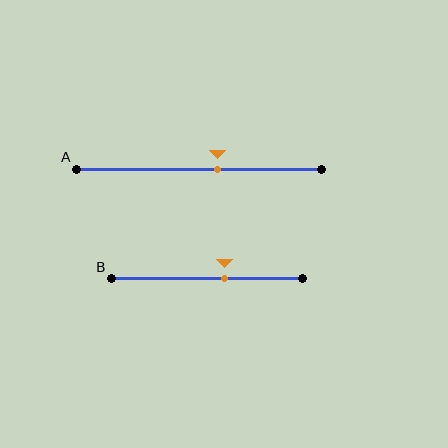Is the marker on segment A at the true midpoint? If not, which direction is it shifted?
No, the marker on segment A is shifted to the right by about 8% of the segment length.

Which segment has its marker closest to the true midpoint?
Segment A has its marker closest to the true midpoint.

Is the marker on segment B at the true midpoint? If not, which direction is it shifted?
No, the marker on segment B is shifted to the right by about 9% of the segment length.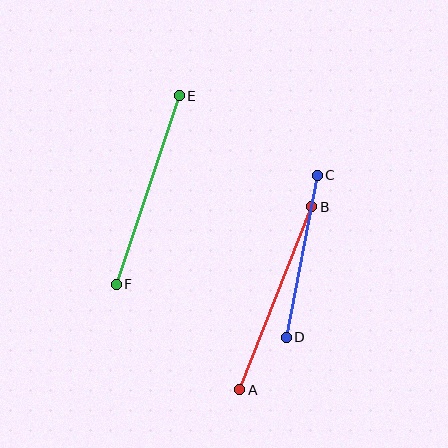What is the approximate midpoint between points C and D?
The midpoint is at approximately (302, 256) pixels.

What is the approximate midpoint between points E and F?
The midpoint is at approximately (148, 190) pixels.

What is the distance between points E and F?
The distance is approximately 199 pixels.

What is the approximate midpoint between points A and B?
The midpoint is at approximately (276, 298) pixels.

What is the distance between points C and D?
The distance is approximately 165 pixels.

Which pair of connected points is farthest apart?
Points E and F are farthest apart.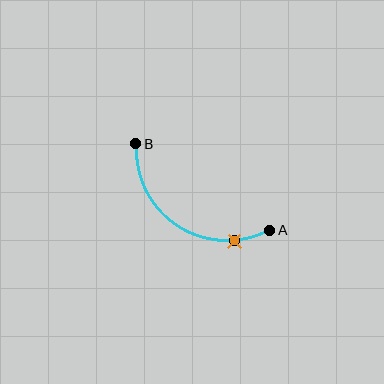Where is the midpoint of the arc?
The arc midpoint is the point on the curve farthest from the straight line joining A and B. It sits below that line.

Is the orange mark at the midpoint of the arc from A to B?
No. The orange mark lies on the arc but is closer to endpoint A. The arc midpoint would be at the point on the curve equidistant along the arc from both A and B.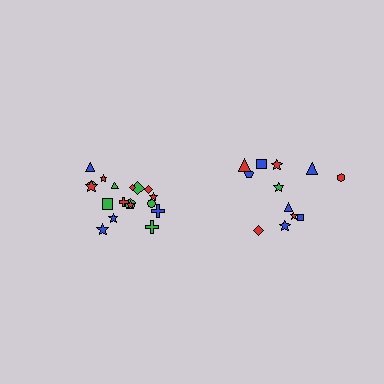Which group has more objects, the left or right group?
The left group.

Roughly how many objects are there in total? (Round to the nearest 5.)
Roughly 30 objects in total.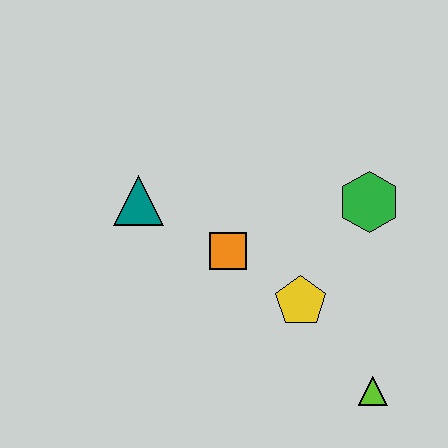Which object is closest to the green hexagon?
The yellow pentagon is closest to the green hexagon.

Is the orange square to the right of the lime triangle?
No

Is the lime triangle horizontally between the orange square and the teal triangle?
No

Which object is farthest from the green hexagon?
The teal triangle is farthest from the green hexagon.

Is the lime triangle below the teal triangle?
Yes